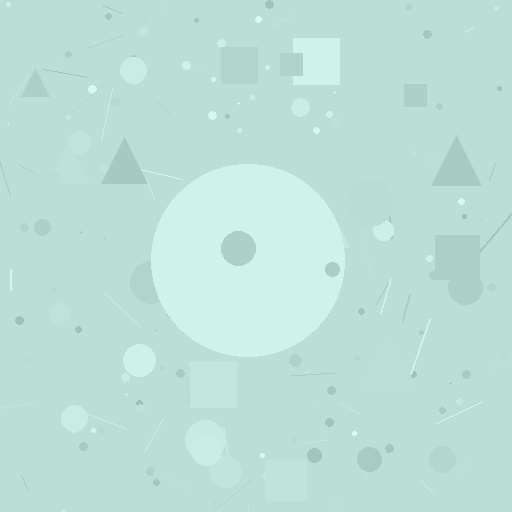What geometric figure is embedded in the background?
A circle is embedded in the background.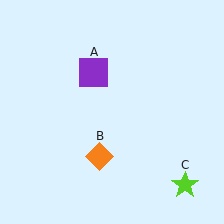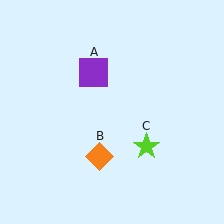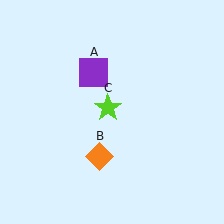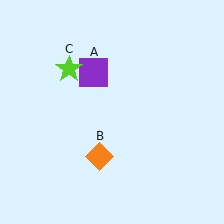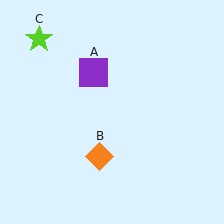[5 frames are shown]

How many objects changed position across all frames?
1 object changed position: lime star (object C).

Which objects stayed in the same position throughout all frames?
Purple square (object A) and orange diamond (object B) remained stationary.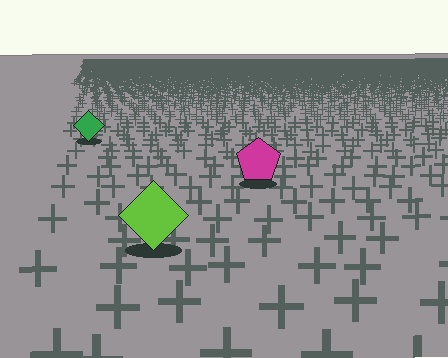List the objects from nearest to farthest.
From nearest to farthest: the lime diamond, the magenta pentagon, the green diamond.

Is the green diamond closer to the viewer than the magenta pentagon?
No. The magenta pentagon is closer — you can tell from the texture gradient: the ground texture is coarser near it.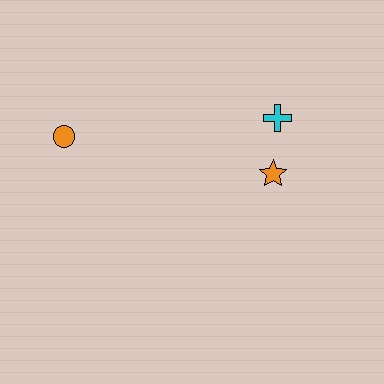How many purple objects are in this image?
There are no purple objects.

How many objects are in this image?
There are 3 objects.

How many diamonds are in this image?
There are no diamonds.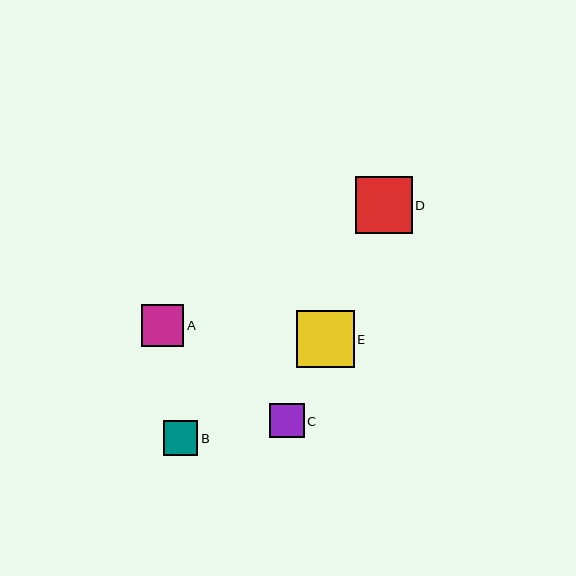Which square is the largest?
Square D is the largest with a size of approximately 57 pixels.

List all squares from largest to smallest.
From largest to smallest: D, E, A, B, C.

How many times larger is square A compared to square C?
Square A is approximately 1.2 times the size of square C.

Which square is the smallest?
Square C is the smallest with a size of approximately 34 pixels.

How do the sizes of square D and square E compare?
Square D and square E are approximately the same size.